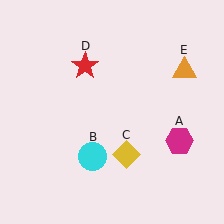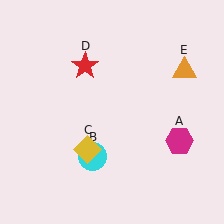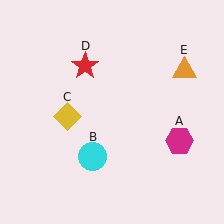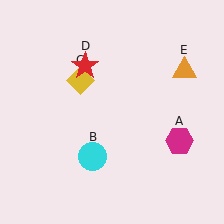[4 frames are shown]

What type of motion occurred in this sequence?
The yellow diamond (object C) rotated clockwise around the center of the scene.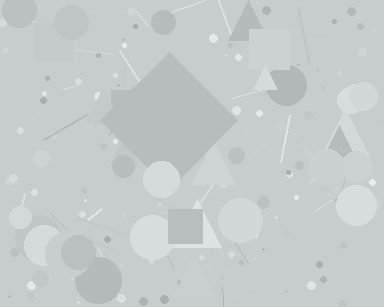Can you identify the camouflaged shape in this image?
The camouflaged shape is a diamond.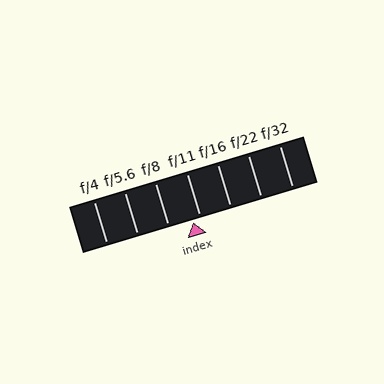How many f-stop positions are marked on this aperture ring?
There are 7 f-stop positions marked.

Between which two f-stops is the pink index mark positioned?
The index mark is between f/8 and f/11.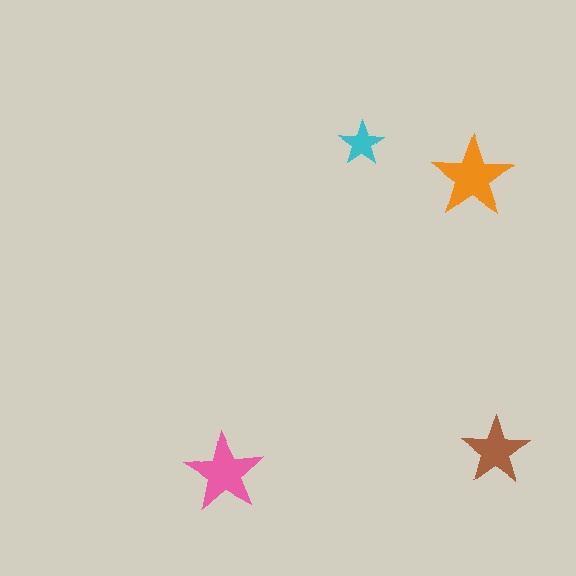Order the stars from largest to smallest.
the orange one, the pink one, the brown one, the cyan one.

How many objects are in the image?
There are 4 objects in the image.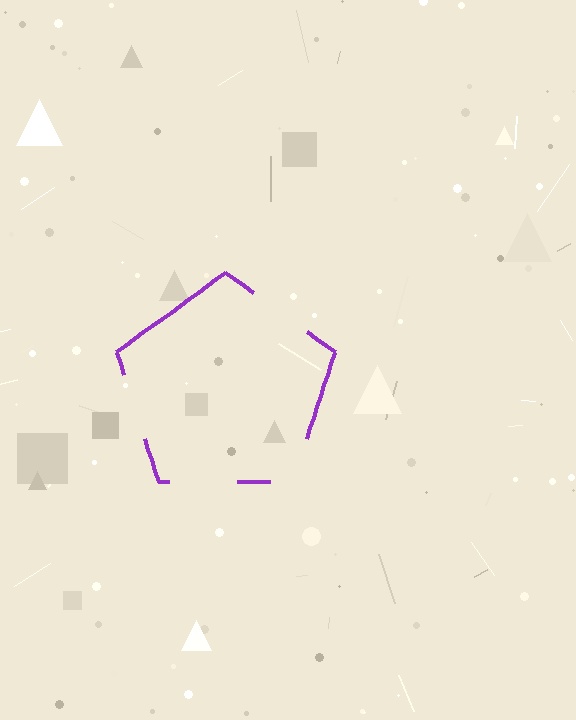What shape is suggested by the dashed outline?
The dashed outline suggests a pentagon.